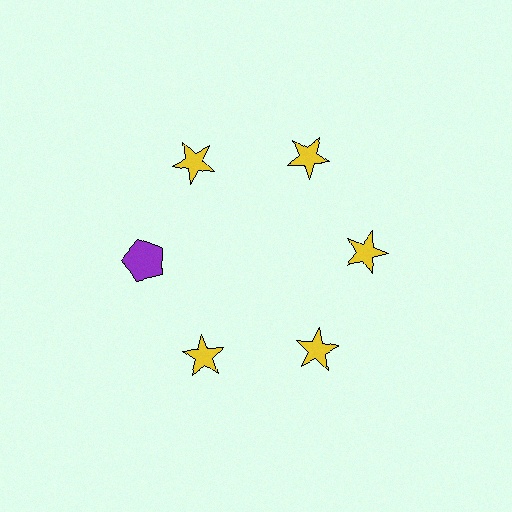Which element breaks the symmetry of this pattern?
The purple pentagon at roughly the 9 o'clock position breaks the symmetry. All other shapes are yellow stars.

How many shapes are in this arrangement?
There are 6 shapes arranged in a ring pattern.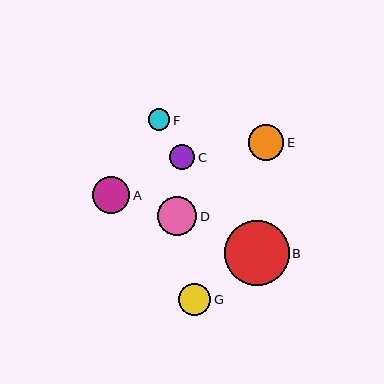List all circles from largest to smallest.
From largest to smallest: B, D, A, E, G, C, F.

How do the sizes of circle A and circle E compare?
Circle A and circle E are approximately the same size.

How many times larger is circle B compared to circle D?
Circle B is approximately 1.6 times the size of circle D.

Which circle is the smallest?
Circle F is the smallest with a size of approximately 22 pixels.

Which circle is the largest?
Circle B is the largest with a size of approximately 65 pixels.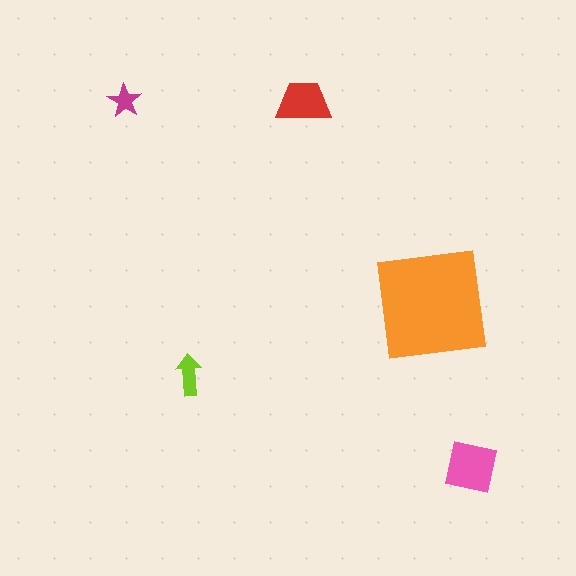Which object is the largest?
The orange square.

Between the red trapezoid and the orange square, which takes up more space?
The orange square.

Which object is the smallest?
The magenta star.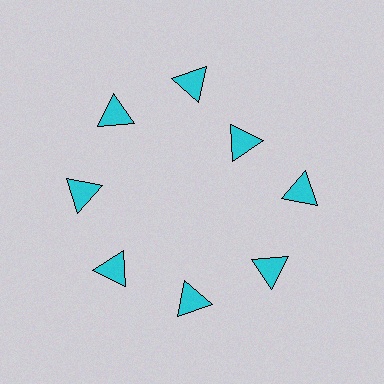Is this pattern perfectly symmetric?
No. The 8 cyan triangles are arranged in a ring, but one element near the 2 o'clock position is pulled inward toward the center, breaking the 8-fold rotational symmetry.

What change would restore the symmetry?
The symmetry would be restored by moving it outward, back onto the ring so that all 8 triangles sit at equal angles and equal distance from the center.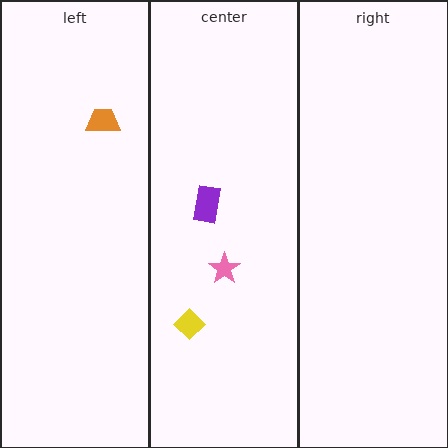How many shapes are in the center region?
3.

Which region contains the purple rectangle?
The center region.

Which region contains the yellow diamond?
The center region.